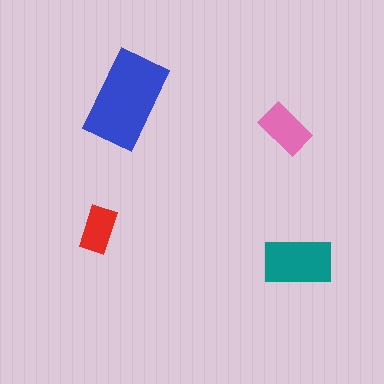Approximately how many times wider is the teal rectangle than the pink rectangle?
About 1.5 times wider.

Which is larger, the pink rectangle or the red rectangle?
The pink one.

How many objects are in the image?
There are 4 objects in the image.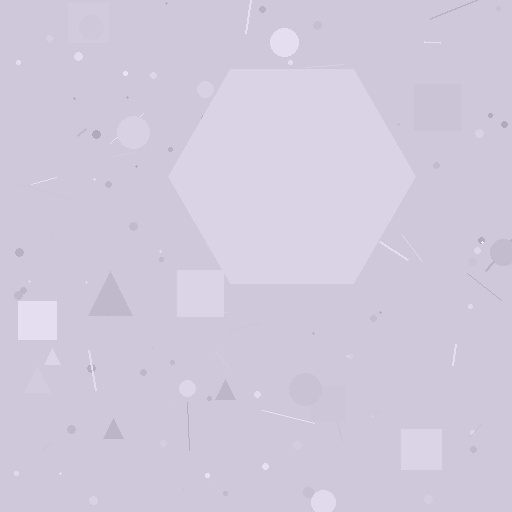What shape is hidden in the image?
A hexagon is hidden in the image.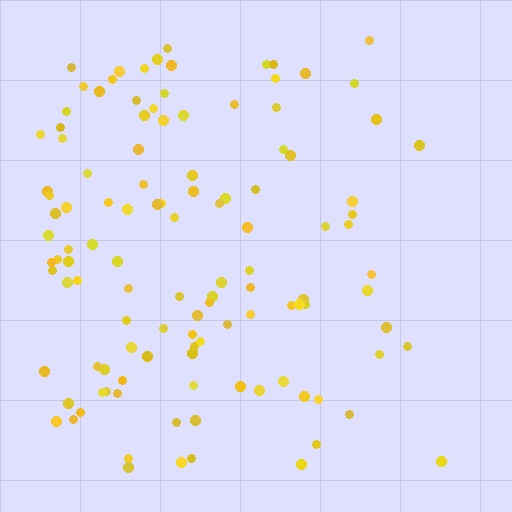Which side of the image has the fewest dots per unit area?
The right.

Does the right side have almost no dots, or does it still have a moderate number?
Still a moderate number, just noticeably fewer than the left.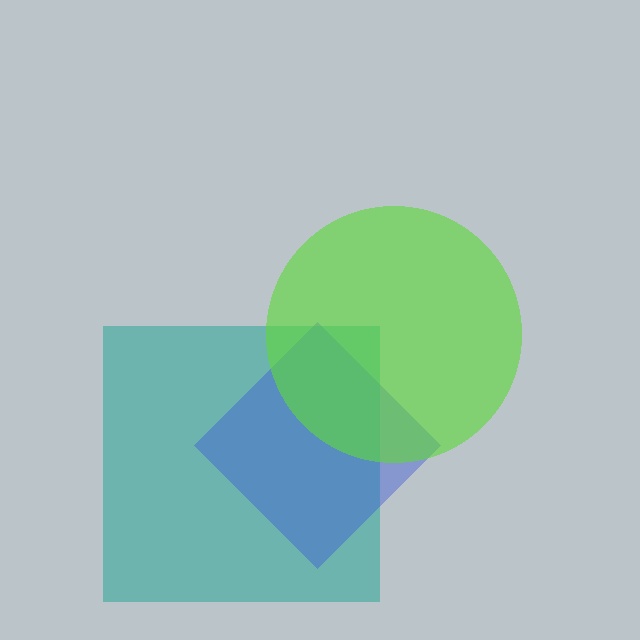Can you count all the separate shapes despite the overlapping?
Yes, there are 3 separate shapes.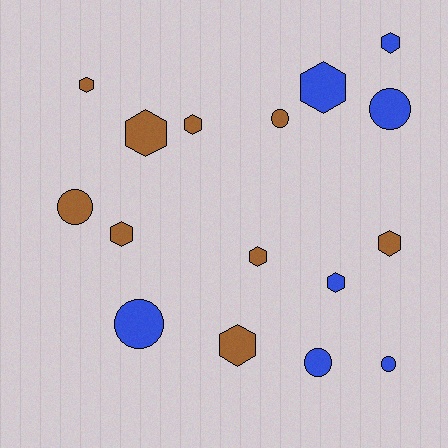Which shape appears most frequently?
Hexagon, with 10 objects.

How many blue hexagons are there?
There are 3 blue hexagons.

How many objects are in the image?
There are 16 objects.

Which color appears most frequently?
Brown, with 9 objects.